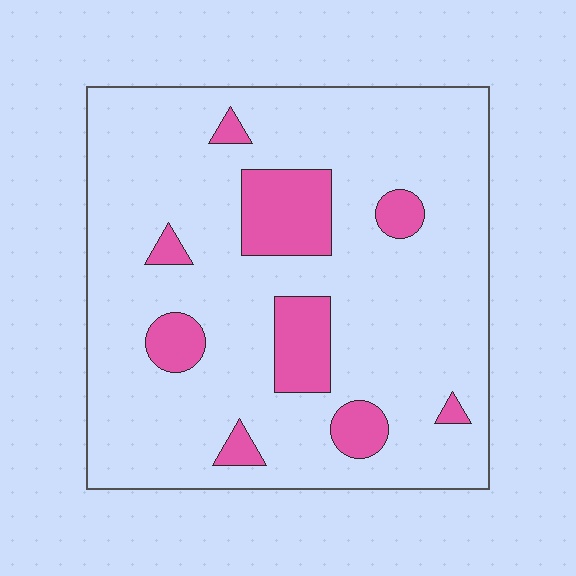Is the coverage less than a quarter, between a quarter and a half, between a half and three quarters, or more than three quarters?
Less than a quarter.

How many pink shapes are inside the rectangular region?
9.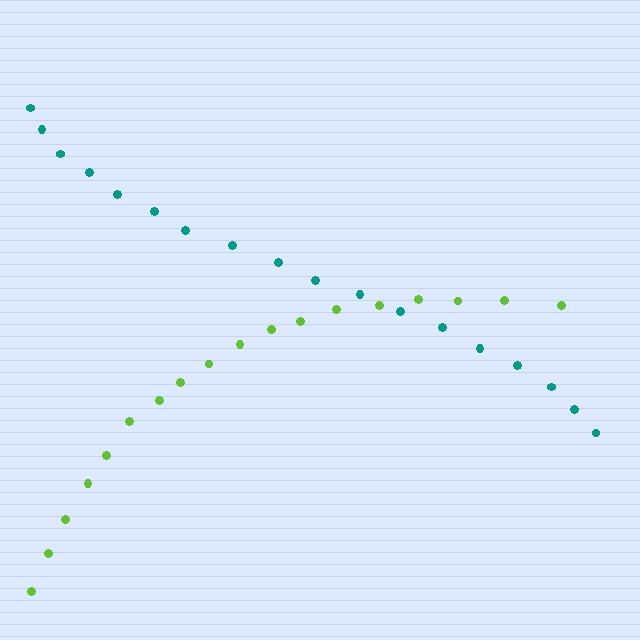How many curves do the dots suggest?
There are 2 distinct paths.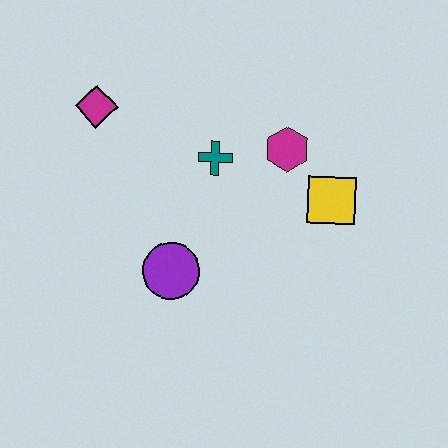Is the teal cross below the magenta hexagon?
Yes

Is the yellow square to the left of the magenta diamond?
No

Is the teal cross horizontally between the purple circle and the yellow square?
Yes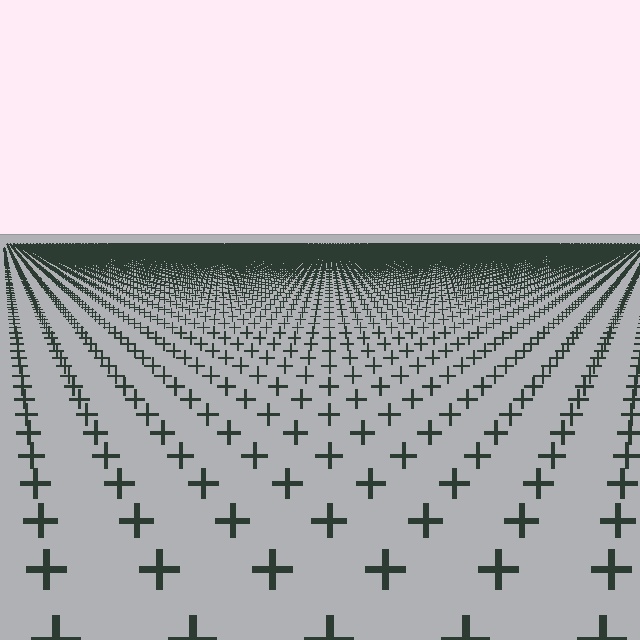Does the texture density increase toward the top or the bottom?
Density increases toward the top.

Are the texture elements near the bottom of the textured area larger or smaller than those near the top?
Larger. Near the bottom, elements are closer to the viewer and appear at a bigger on-screen size.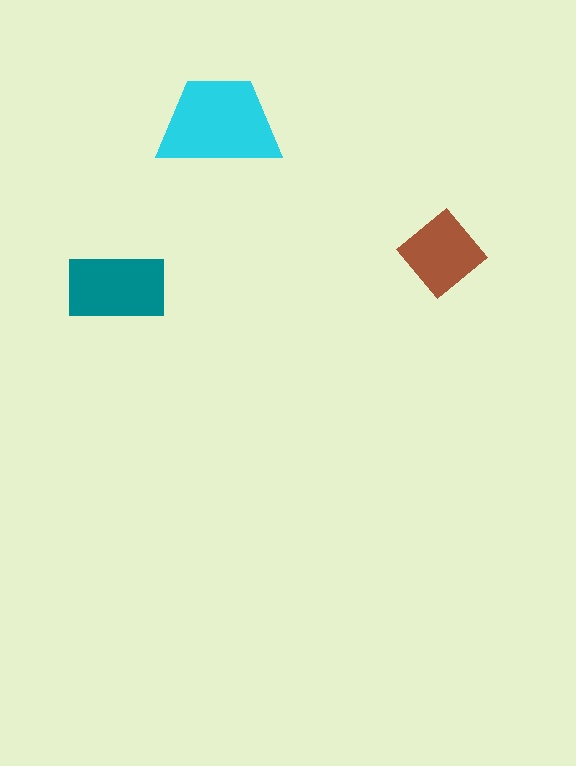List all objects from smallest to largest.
The brown diamond, the teal rectangle, the cyan trapezoid.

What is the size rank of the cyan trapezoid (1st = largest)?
1st.